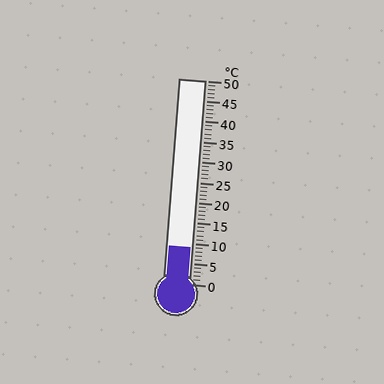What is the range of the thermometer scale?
The thermometer scale ranges from 0°C to 50°C.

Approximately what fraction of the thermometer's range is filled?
The thermometer is filled to approximately 20% of its range.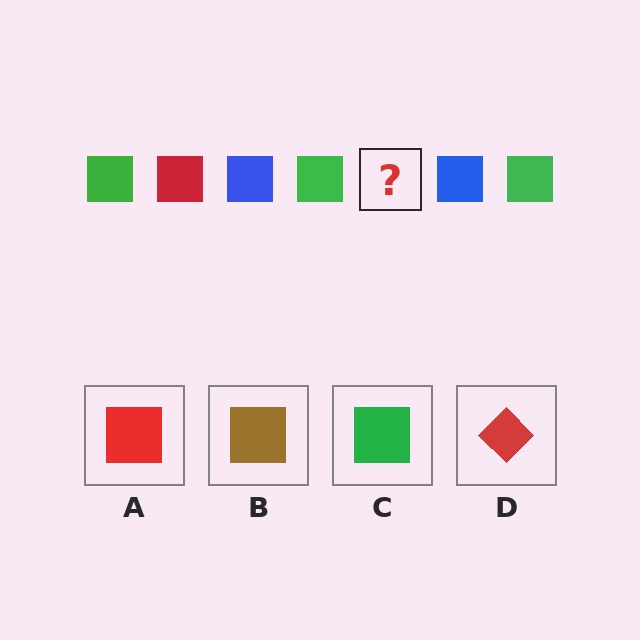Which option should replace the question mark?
Option A.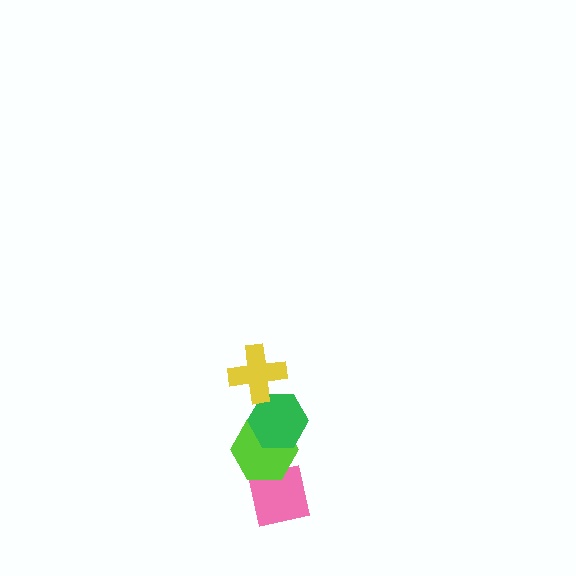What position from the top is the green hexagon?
The green hexagon is 2nd from the top.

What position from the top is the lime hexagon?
The lime hexagon is 3rd from the top.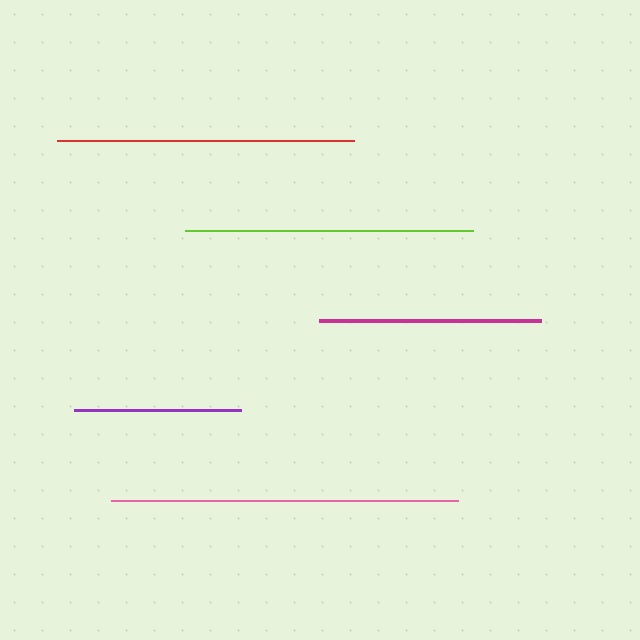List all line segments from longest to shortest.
From longest to shortest: pink, red, lime, magenta, purple.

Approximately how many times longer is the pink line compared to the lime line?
The pink line is approximately 1.2 times the length of the lime line.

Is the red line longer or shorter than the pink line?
The pink line is longer than the red line.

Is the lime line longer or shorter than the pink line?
The pink line is longer than the lime line.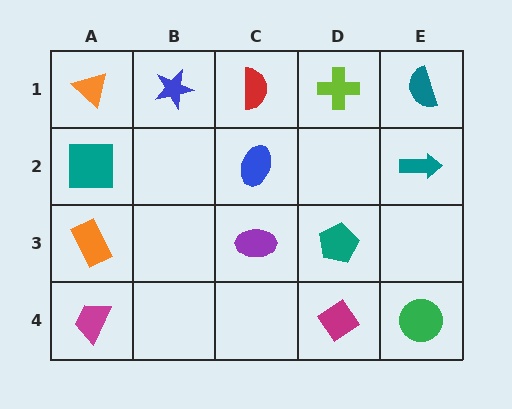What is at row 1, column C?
A red semicircle.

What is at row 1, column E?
A teal semicircle.